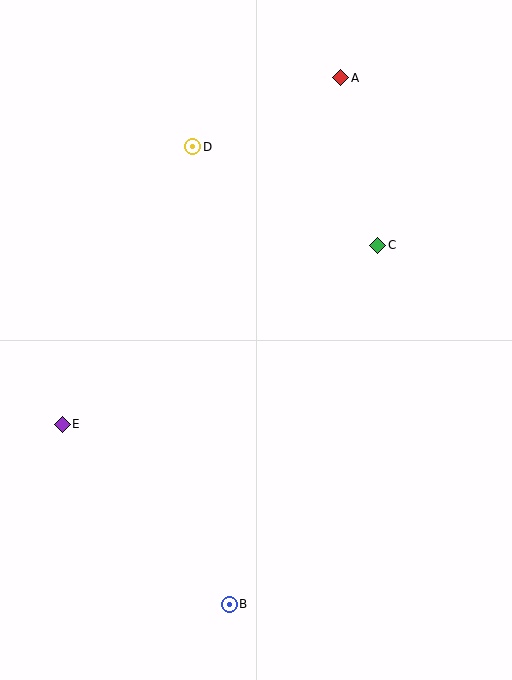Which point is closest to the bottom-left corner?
Point B is closest to the bottom-left corner.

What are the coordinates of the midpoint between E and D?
The midpoint between E and D is at (128, 285).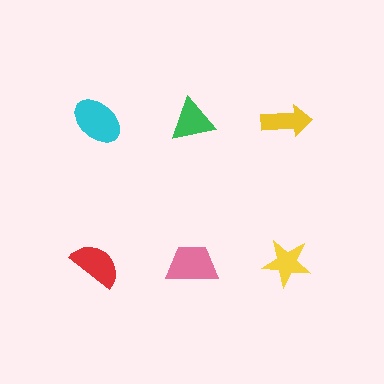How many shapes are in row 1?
3 shapes.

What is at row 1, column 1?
A cyan ellipse.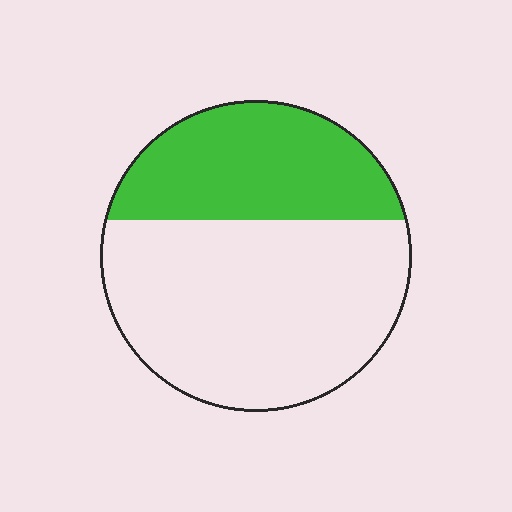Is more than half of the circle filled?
No.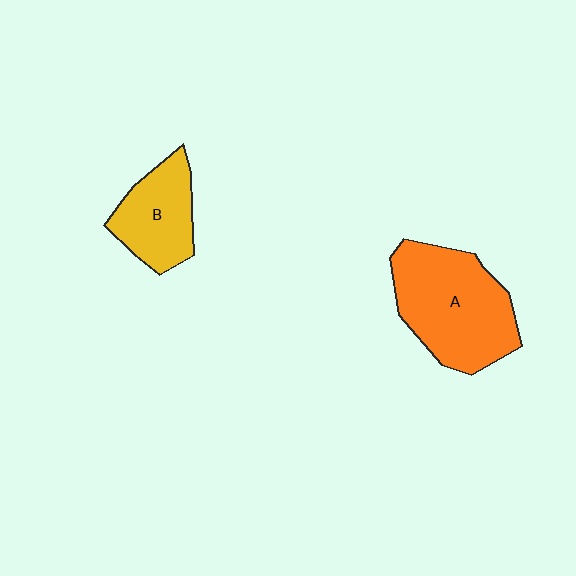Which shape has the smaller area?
Shape B (yellow).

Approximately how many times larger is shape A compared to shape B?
Approximately 1.7 times.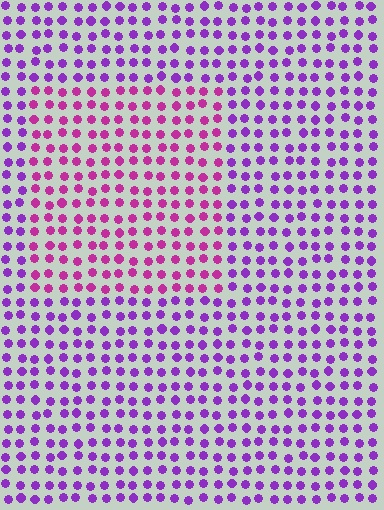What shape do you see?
I see a rectangle.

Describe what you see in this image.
The image is filled with small purple elements in a uniform arrangement. A rectangle-shaped region is visible where the elements are tinted to a slightly different hue, forming a subtle color boundary.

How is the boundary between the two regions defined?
The boundary is defined purely by a slight shift in hue (about 36 degrees). Spacing, size, and orientation are identical on both sides.